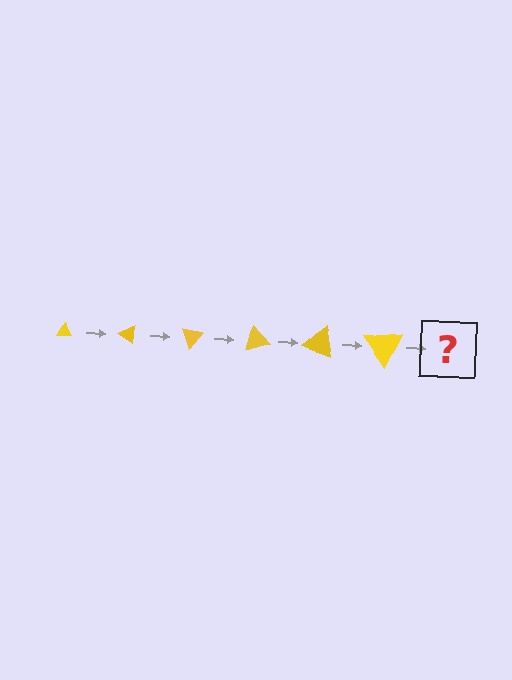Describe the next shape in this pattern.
It should be a triangle, larger than the previous one and rotated 210 degrees from the start.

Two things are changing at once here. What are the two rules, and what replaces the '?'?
The two rules are that the triangle grows larger each step and it rotates 35 degrees each step. The '?' should be a triangle, larger than the previous one and rotated 210 degrees from the start.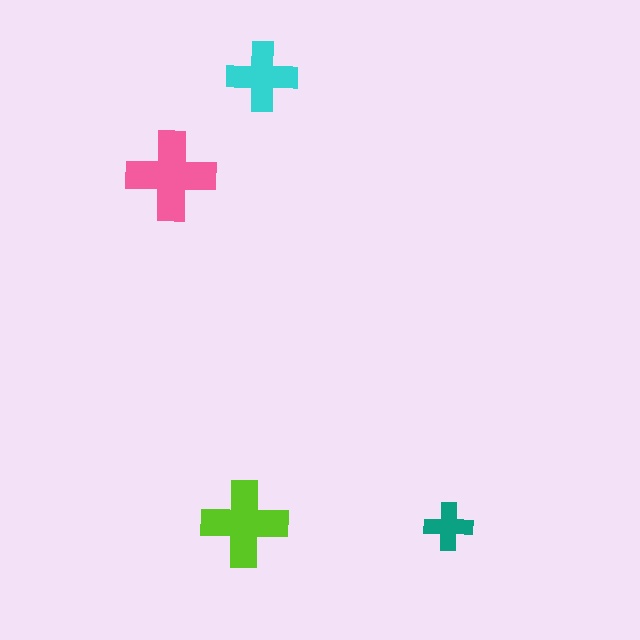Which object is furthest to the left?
The pink cross is leftmost.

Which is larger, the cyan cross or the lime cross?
The lime one.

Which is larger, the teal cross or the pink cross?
The pink one.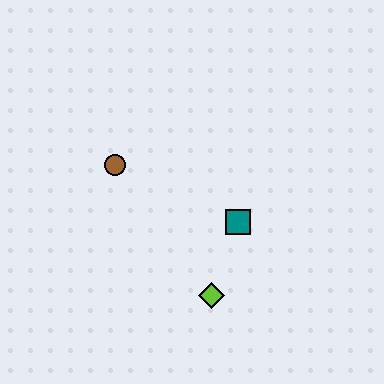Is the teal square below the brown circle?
Yes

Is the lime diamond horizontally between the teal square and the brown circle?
Yes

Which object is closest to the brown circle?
The teal square is closest to the brown circle.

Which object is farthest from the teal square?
The brown circle is farthest from the teal square.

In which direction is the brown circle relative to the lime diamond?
The brown circle is above the lime diamond.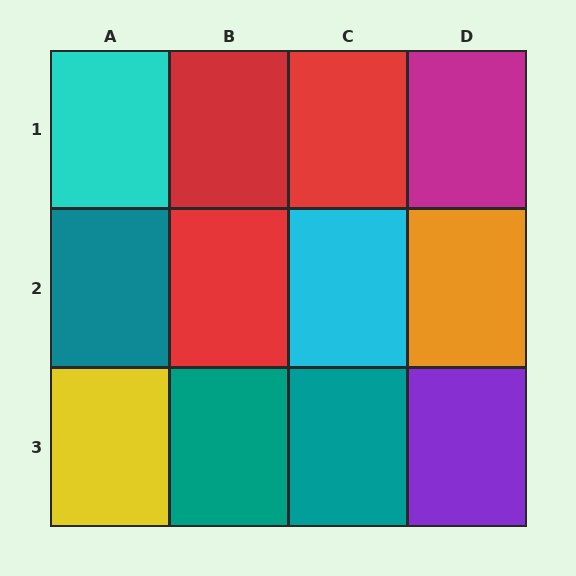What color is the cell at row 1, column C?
Red.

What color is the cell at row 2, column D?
Orange.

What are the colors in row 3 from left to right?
Yellow, teal, teal, purple.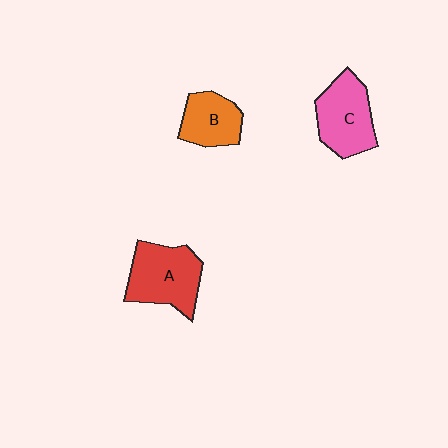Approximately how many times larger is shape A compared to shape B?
Approximately 1.5 times.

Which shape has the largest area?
Shape A (red).